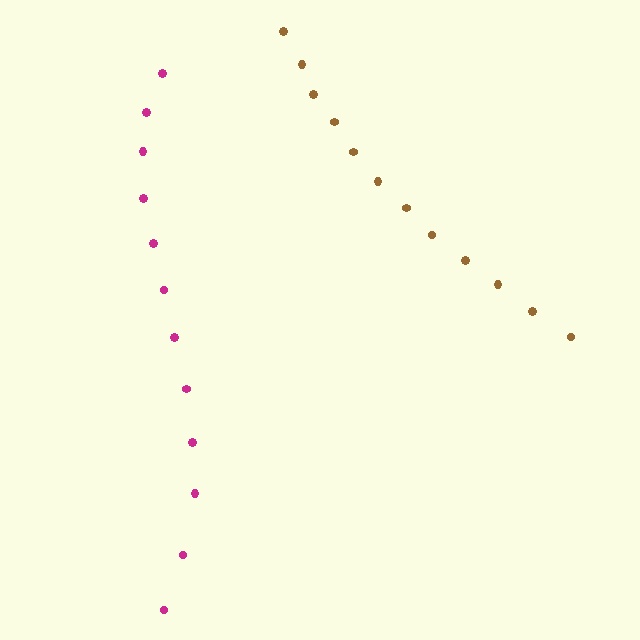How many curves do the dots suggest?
There are 2 distinct paths.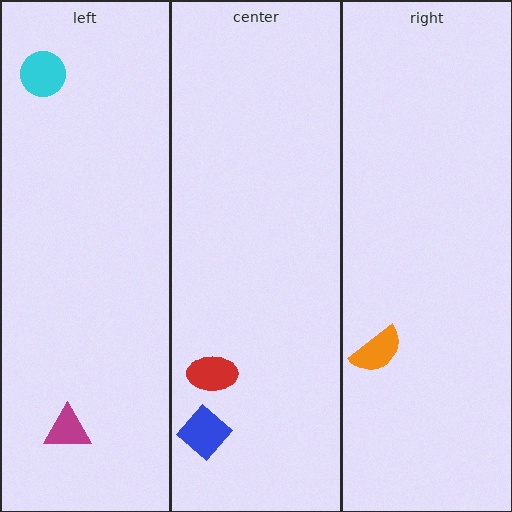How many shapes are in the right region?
1.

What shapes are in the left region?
The cyan circle, the magenta triangle.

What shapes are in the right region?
The orange semicircle.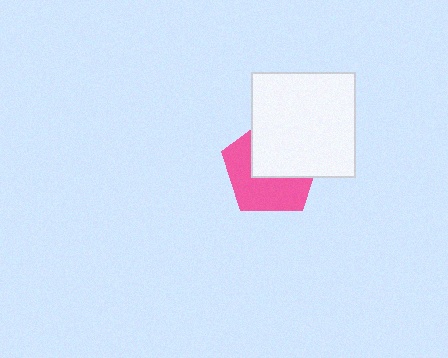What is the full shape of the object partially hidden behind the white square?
The partially hidden object is a pink pentagon.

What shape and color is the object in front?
The object in front is a white square.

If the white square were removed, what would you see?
You would see the complete pink pentagon.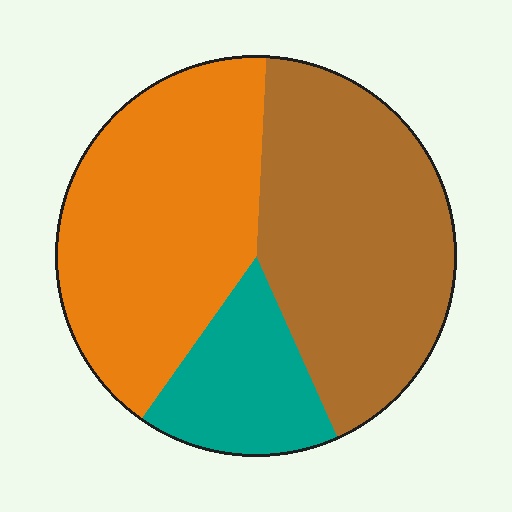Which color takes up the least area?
Teal, at roughly 15%.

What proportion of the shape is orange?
Orange takes up about two fifths (2/5) of the shape.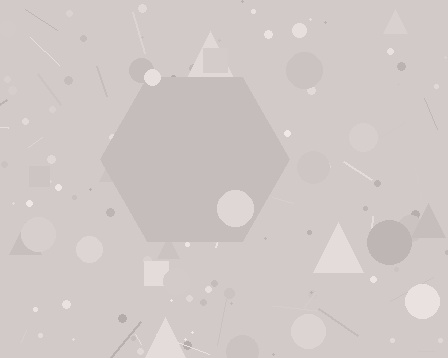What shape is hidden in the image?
A hexagon is hidden in the image.